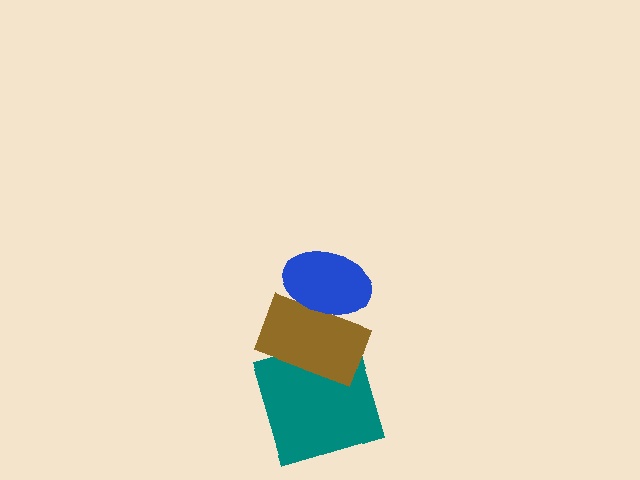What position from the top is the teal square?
The teal square is 3rd from the top.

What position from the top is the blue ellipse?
The blue ellipse is 1st from the top.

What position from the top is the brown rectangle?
The brown rectangle is 2nd from the top.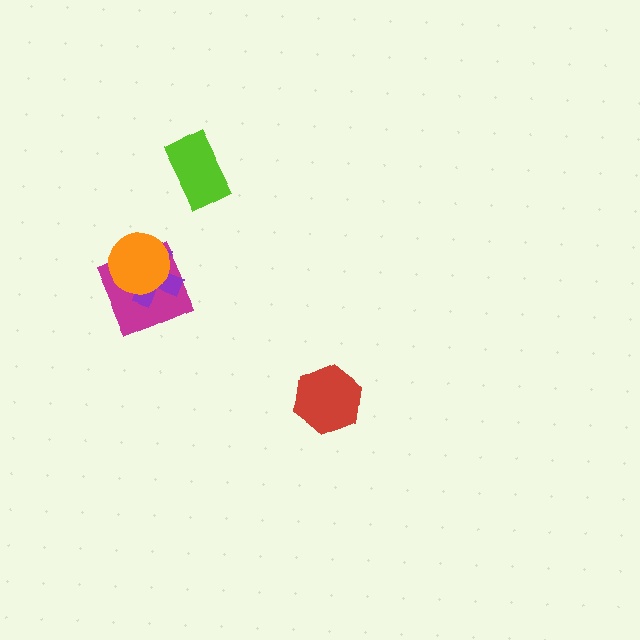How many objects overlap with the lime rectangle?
0 objects overlap with the lime rectangle.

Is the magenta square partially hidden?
Yes, it is partially covered by another shape.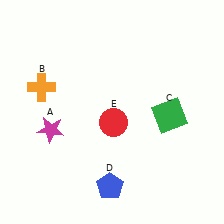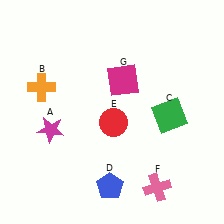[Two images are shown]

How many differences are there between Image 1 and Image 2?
There are 2 differences between the two images.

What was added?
A pink cross (F), a magenta square (G) were added in Image 2.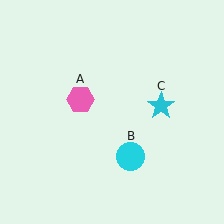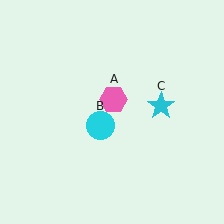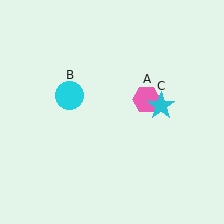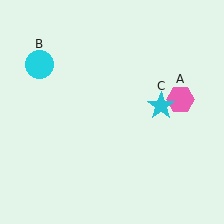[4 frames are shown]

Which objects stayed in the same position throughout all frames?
Cyan star (object C) remained stationary.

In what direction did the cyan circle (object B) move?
The cyan circle (object B) moved up and to the left.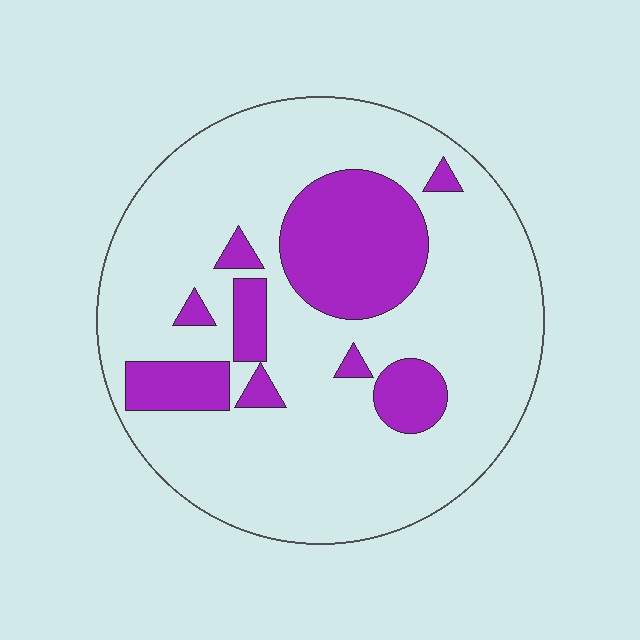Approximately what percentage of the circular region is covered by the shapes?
Approximately 20%.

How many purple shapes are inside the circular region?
9.